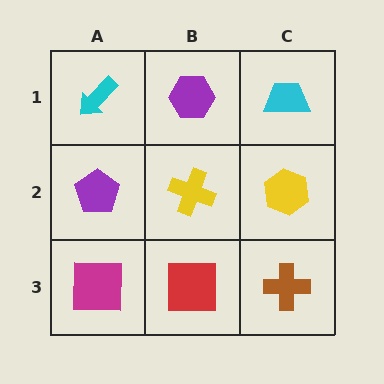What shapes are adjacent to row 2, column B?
A purple hexagon (row 1, column B), a red square (row 3, column B), a purple pentagon (row 2, column A), a yellow hexagon (row 2, column C).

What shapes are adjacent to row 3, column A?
A purple pentagon (row 2, column A), a red square (row 3, column B).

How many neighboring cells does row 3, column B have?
3.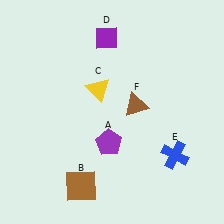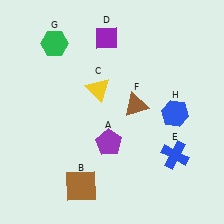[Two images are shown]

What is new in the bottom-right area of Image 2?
A blue hexagon (H) was added in the bottom-right area of Image 2.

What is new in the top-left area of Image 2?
A green hexagon (G) was added in the top-left area of Image 2.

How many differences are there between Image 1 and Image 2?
There are 2 differences between the two images.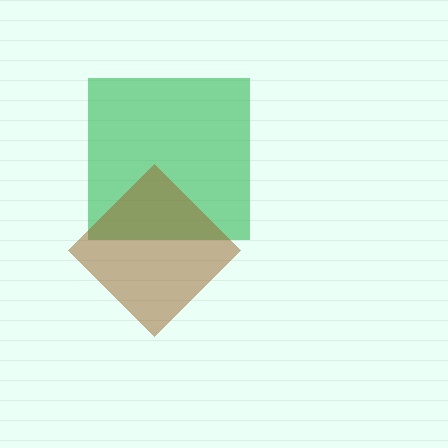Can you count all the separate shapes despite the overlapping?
Yes, there are 2 separate shapes.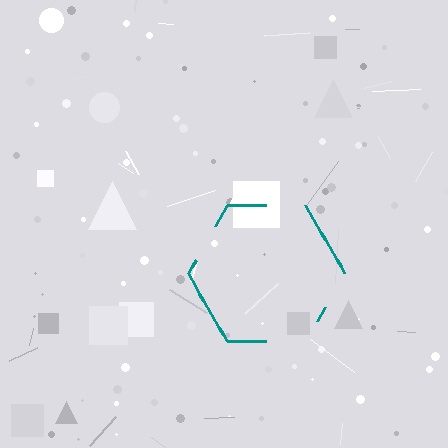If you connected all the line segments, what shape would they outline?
They would outline a hexagon.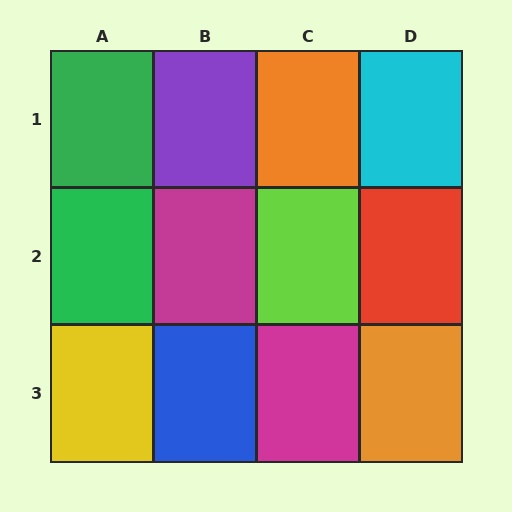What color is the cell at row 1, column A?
Green.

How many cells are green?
2 cells are green.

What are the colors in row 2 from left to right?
Green, magenta, lime, red.